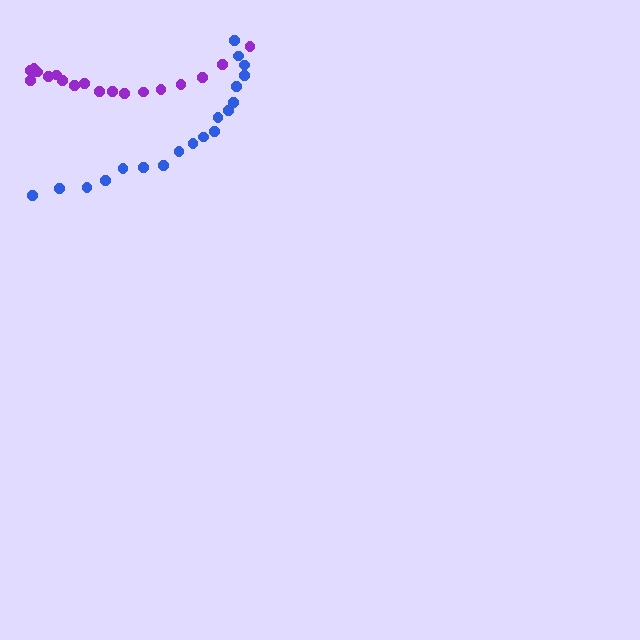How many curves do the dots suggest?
There are 2 distinct paths.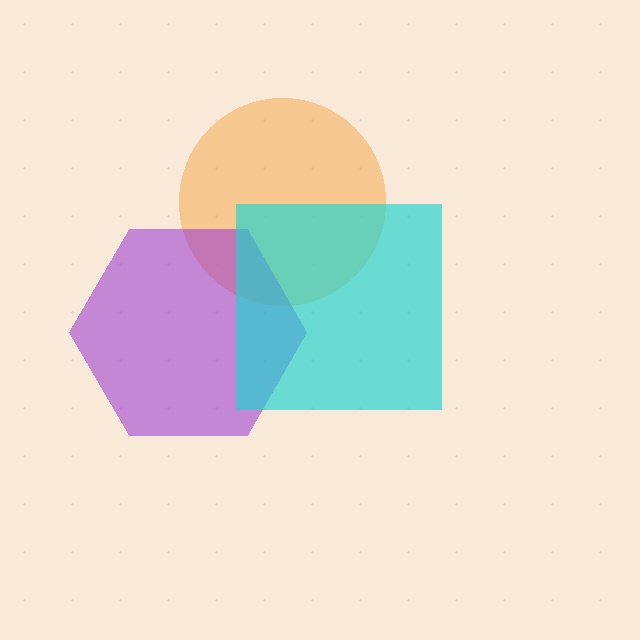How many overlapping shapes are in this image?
There are 3 overlapping shapes in the image.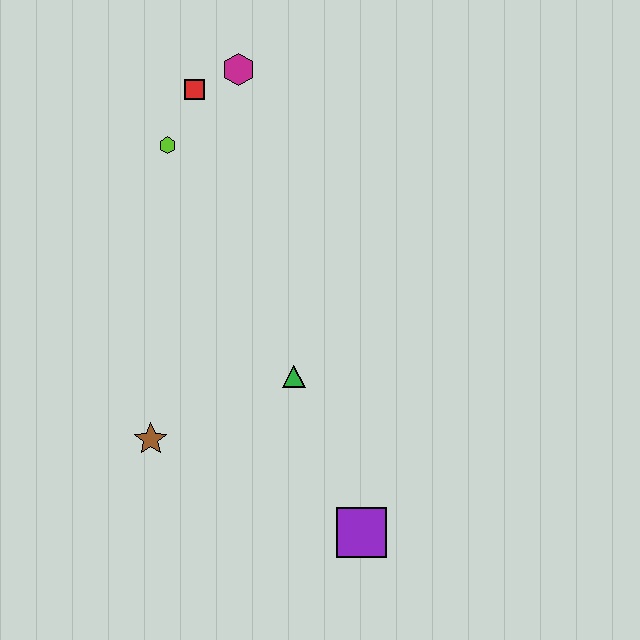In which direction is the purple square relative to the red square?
The purple square is below the red square.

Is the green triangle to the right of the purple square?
No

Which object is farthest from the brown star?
The magenta hexagon is farthest from the brown star.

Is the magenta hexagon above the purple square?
Yes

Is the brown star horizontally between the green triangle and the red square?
No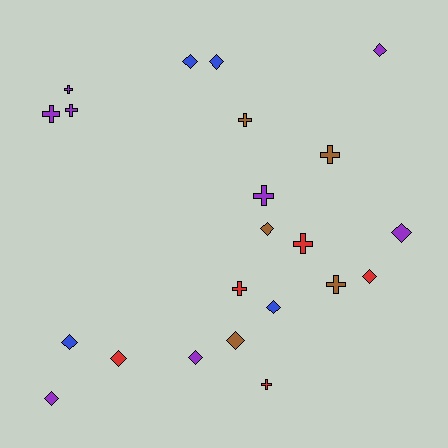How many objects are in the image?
There are 22 objects.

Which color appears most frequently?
Purple, with 8 objects.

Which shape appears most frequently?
Diamond, with 12 objects.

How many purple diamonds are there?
There are 4 purple diamonds.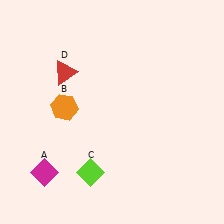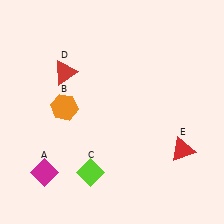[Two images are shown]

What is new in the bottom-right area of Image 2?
A red triangle (E) was added in the bottom-right area of Image 2.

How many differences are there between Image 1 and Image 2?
There is 1 difference between the two images.